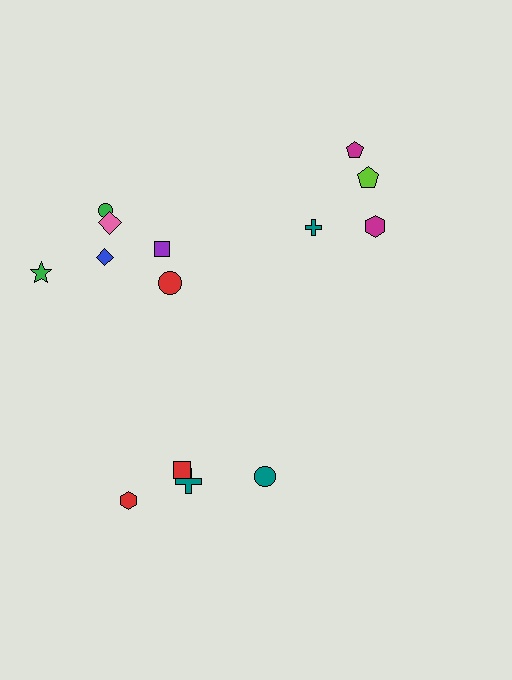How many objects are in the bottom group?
There are 4 objects.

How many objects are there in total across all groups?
There are 14 objects.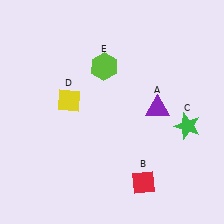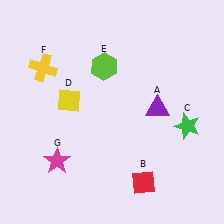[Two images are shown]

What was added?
A yellow cross (F), a magenta star (G) were added in Image 2.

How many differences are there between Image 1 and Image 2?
There are 2 differences between the two images.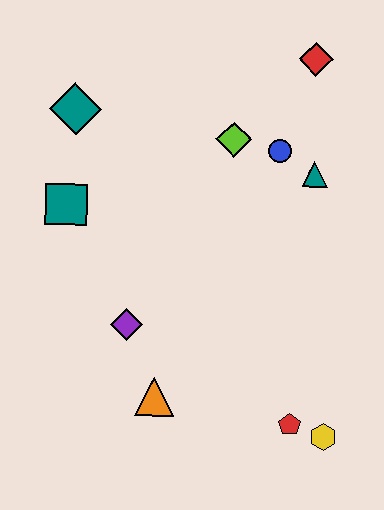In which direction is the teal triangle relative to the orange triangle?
The teal triangle is above the orange triangle.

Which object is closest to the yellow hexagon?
The red pentagon is closest to the yellow hexagon.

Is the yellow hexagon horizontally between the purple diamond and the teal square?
No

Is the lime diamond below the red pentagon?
No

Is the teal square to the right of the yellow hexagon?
No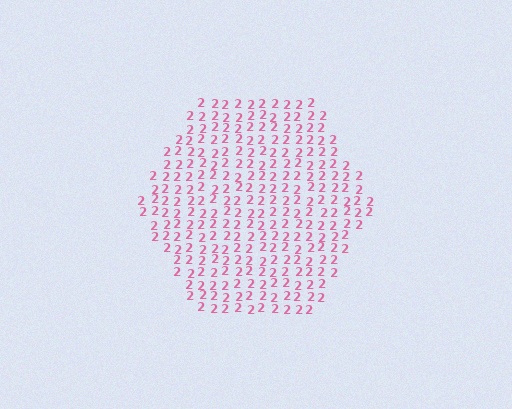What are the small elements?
The small elements are digit 2's.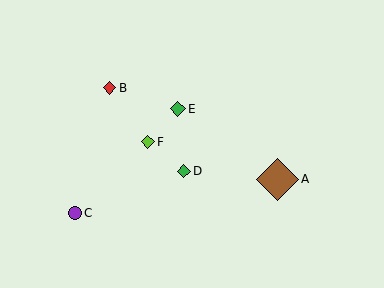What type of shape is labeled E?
Shape E is a green diamond.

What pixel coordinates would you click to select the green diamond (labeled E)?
Click at (178, 109) to select the green diamond E.